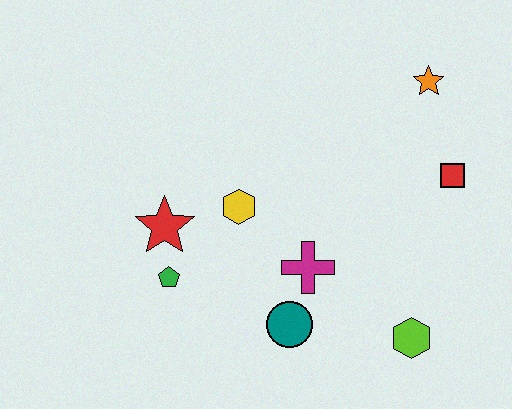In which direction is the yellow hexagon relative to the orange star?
The yellow hexagon is to the left of the orange star.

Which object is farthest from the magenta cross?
The orange star is farthest from the magenta cross.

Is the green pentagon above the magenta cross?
No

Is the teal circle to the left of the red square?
Yes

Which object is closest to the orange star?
The red square is closest to the orange star.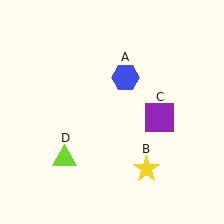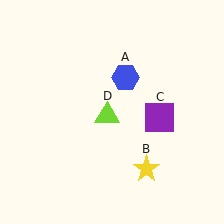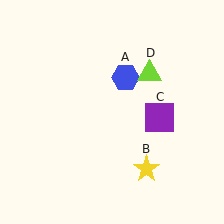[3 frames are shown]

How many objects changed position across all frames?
1 object changed position: lime triangle (object D).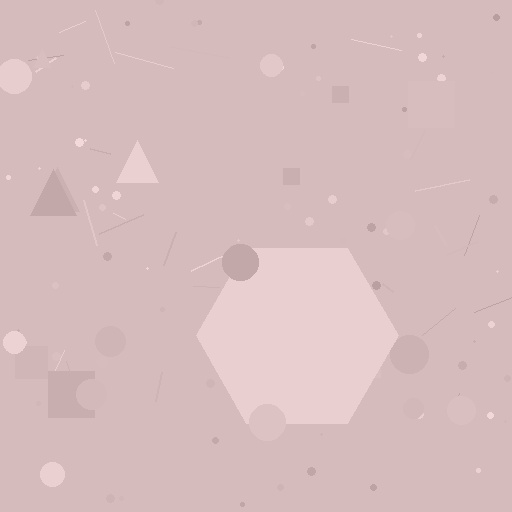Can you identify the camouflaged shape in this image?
The camouflaged shape is a hexagon.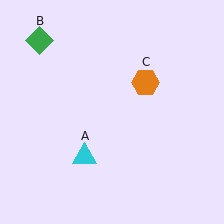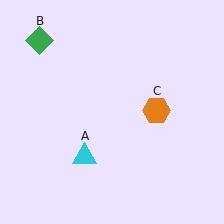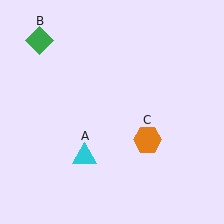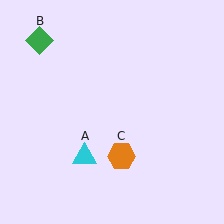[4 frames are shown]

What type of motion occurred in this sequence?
The orange hexagon (object C) rotated clockwise around the center of the scene.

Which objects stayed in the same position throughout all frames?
Cyan triangle (object A) and green diamond (object B) remained stationary.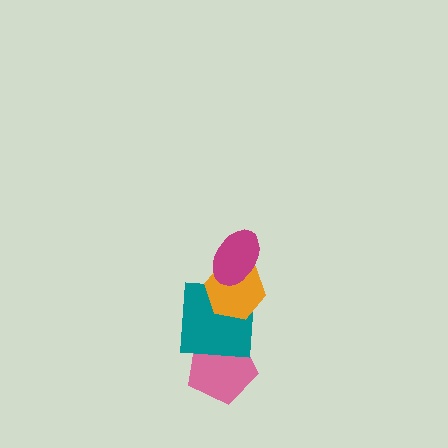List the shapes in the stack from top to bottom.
From top to bottom: the magenta ellipse, the orange hexagon, the teal square, the pink pentagon.